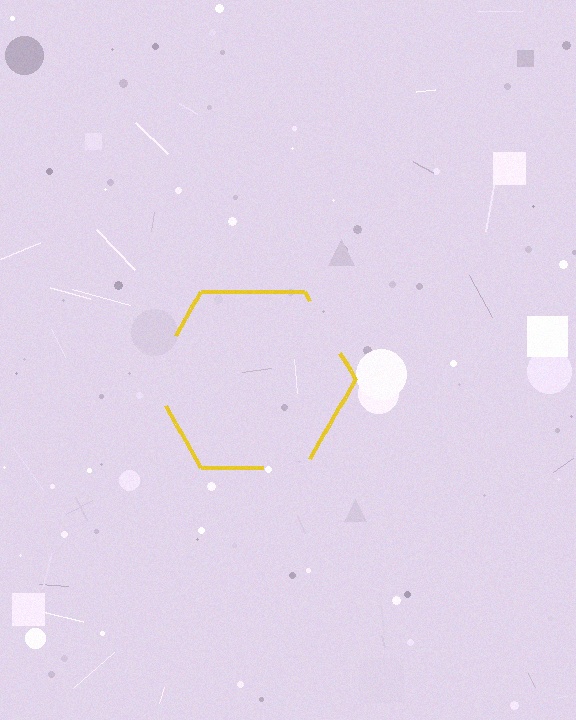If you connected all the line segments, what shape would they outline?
They would outline a hexagon.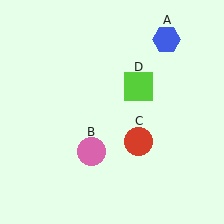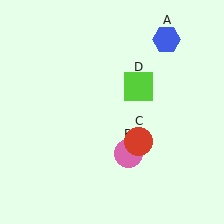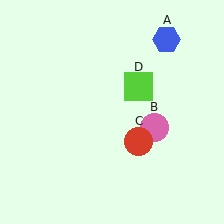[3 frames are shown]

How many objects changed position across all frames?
1 object changed position: pink circle (object B).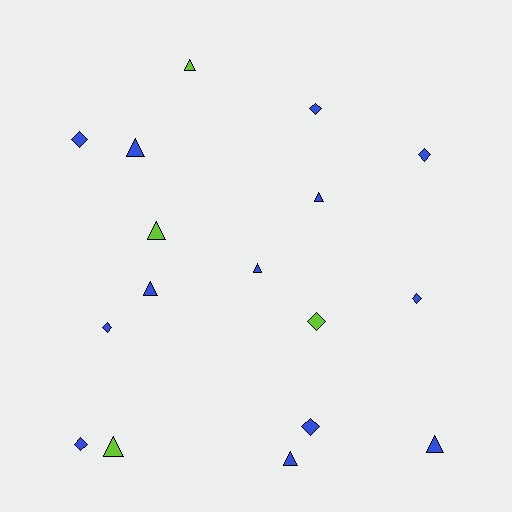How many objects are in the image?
There are 17 objects.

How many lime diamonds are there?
There is 1 lime diamond.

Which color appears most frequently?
Blue, with 13 objects.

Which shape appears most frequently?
Triangle, with 9 objects.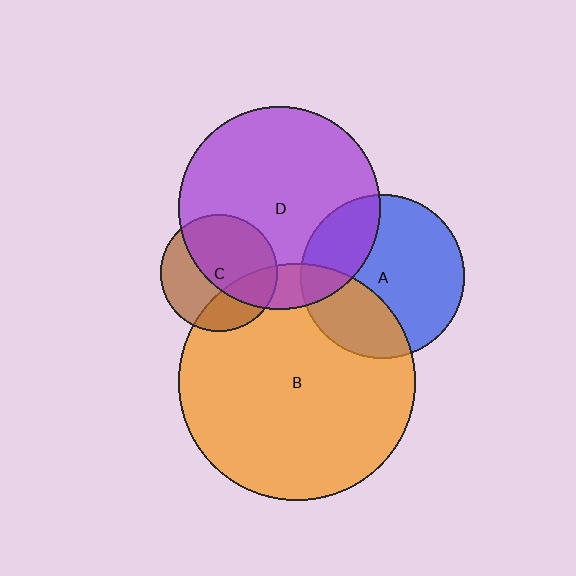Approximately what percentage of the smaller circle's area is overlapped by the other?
Approximately 30%.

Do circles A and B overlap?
Yes.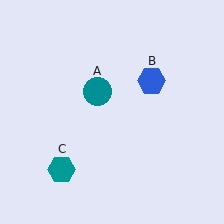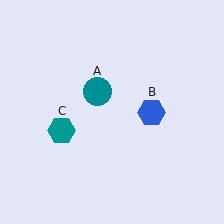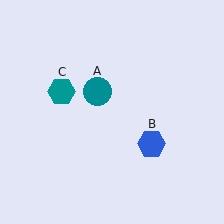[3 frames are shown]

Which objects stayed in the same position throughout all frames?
Teal circle (object A) remained stationary.